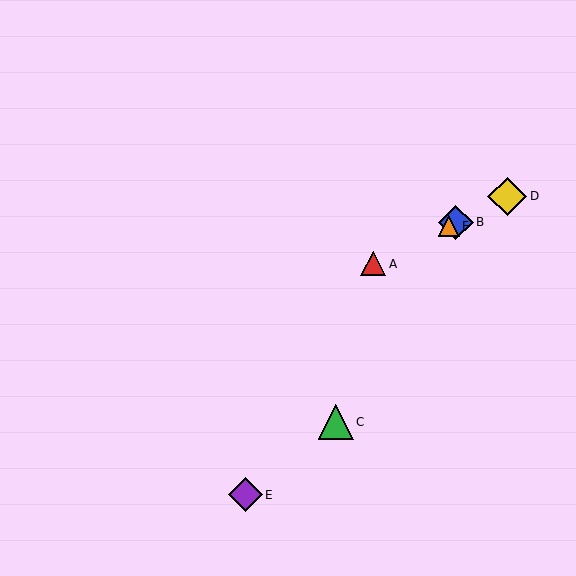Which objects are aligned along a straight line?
Objects A, B, D, F are aligned along a straight line.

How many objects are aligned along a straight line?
4 objects (A, B, D, F) are aligned along a straight line.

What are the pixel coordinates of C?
Object C is at (336, 422).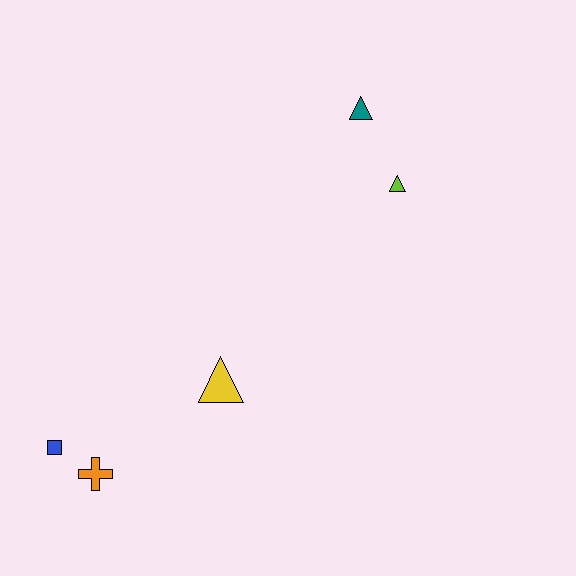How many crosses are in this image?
There is 1 cross.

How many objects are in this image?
There are 5 objects.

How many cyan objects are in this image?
There are no cyan objects.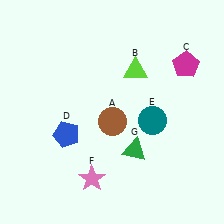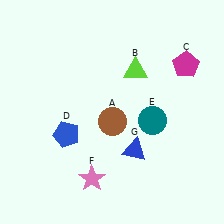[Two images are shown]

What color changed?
The triangle (G) changed from green in Image 1 to blue in Image 2.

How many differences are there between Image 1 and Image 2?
There is 1 difference between the two images.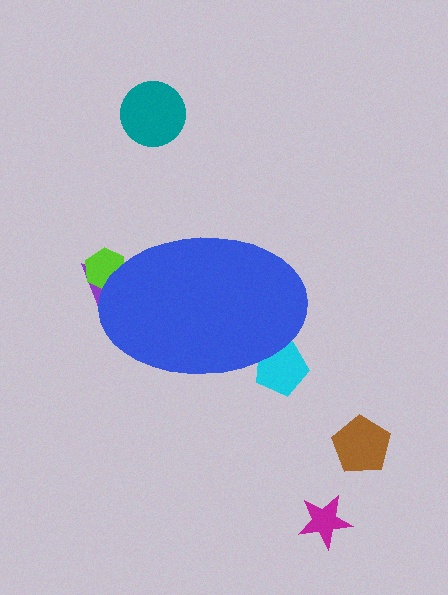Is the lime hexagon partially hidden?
Yes, the lime hexagon is partially hidden behind the blue ellipse.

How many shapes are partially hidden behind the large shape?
3 shapes are partially hidden.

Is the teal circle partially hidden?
No, the teal circle is fully visible.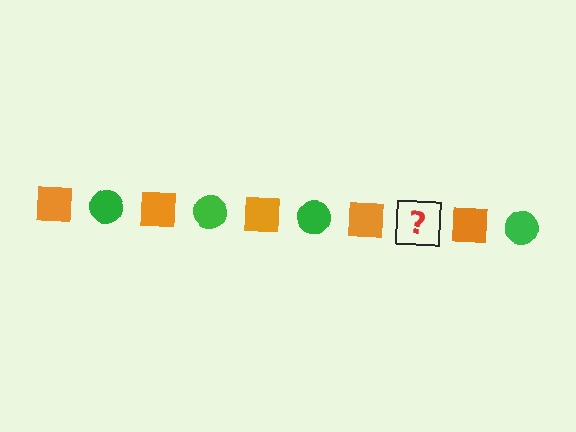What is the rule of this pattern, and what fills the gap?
The rule is that the pattern alternates between orange square and green circle. The gap should be filled with a green circle.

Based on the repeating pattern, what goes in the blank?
The blank should be a green circle.